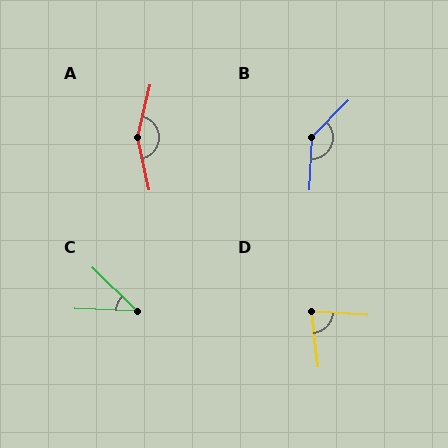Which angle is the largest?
A, at approximately 154 degrees.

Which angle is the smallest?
C, at approximately 42 degrees.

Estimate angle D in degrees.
Approximately 79 degrees.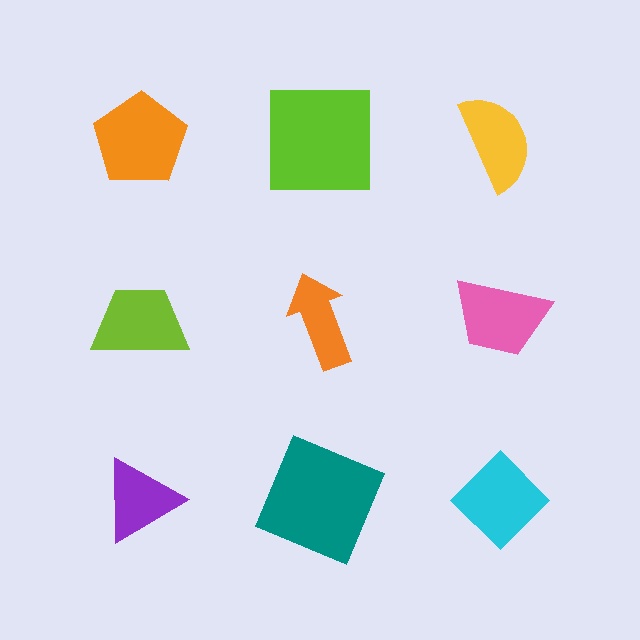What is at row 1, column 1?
An orange pentagon.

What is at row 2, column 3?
A pink trapezoid.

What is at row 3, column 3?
A cyan diamond.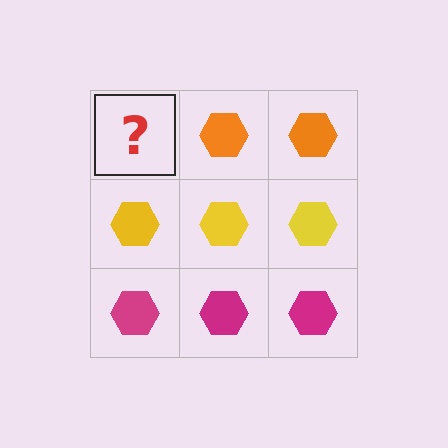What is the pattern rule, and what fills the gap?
The rule is that each row has a consistent color. The gap should be filled with an orange hexagon.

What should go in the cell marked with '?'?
The missing cell should contain an orange hexagon.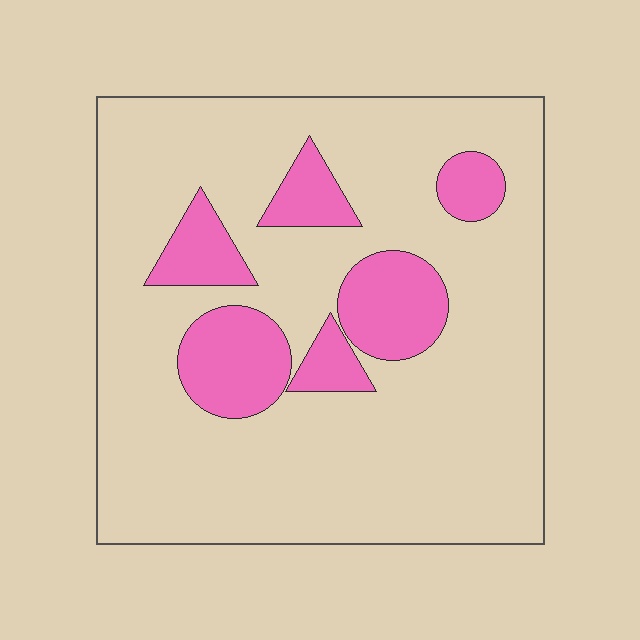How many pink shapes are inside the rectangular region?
6.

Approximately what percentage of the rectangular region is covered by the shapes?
Approximately 20%.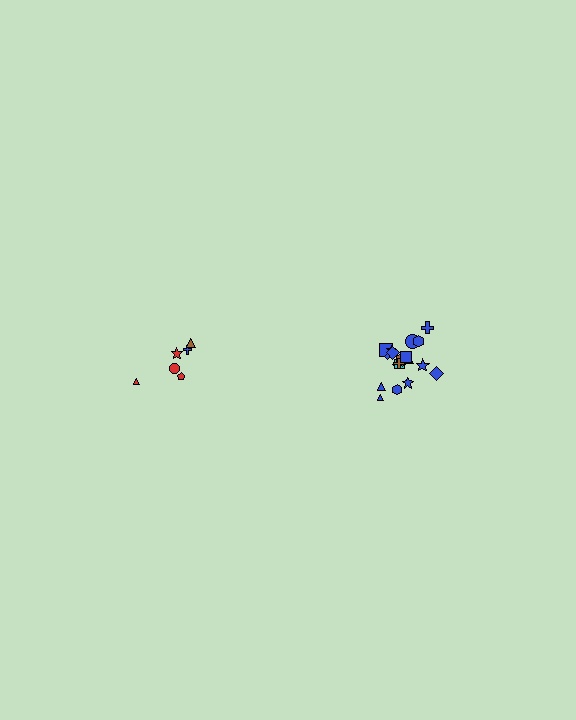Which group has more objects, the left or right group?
The right group.